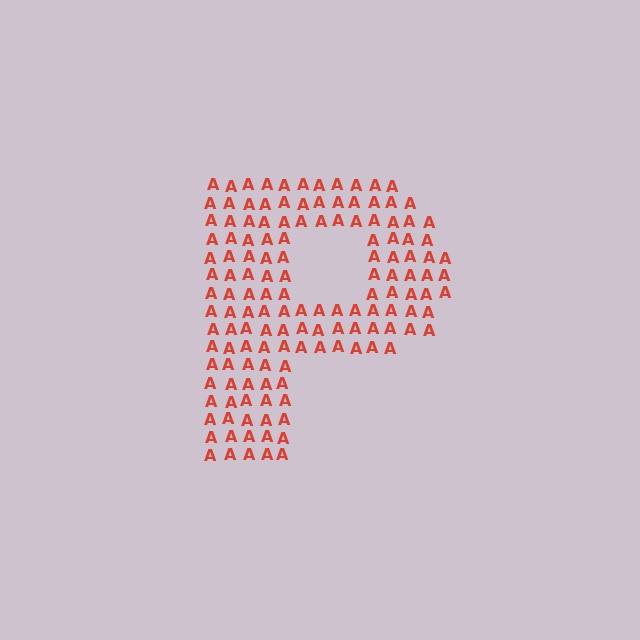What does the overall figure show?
The overall figure shows the letter P.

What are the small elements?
The small elements are letter A's.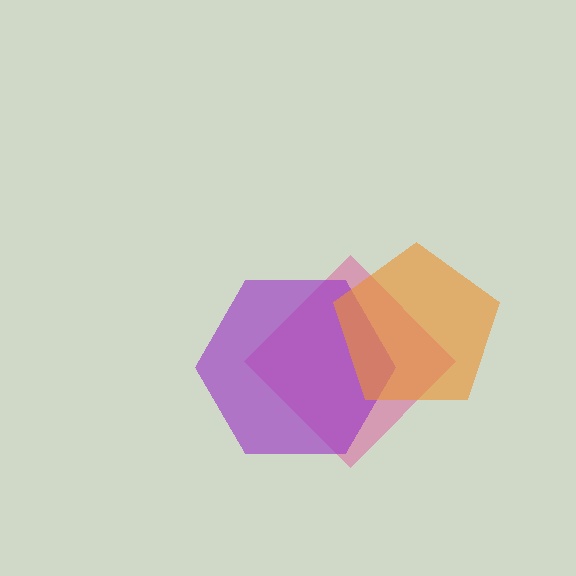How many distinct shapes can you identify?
There are 3 distinct shapes: a pink diamond, a purple hexagon, an orange pentagon.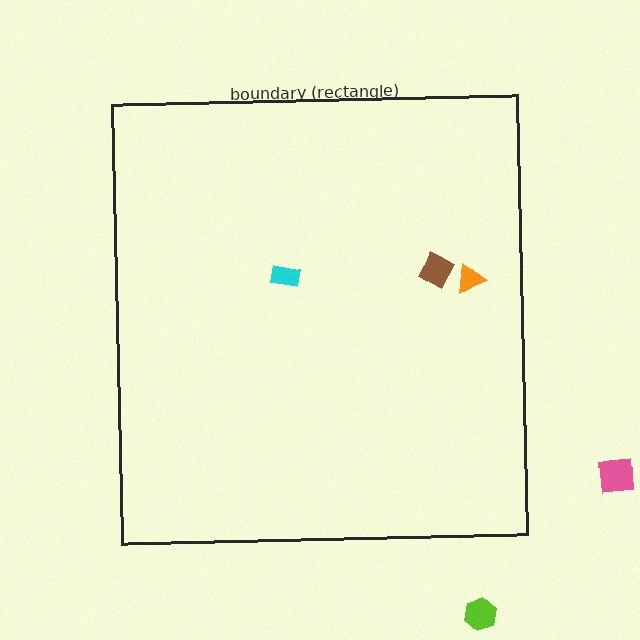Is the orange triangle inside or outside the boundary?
Inside.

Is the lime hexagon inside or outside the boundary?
Outside.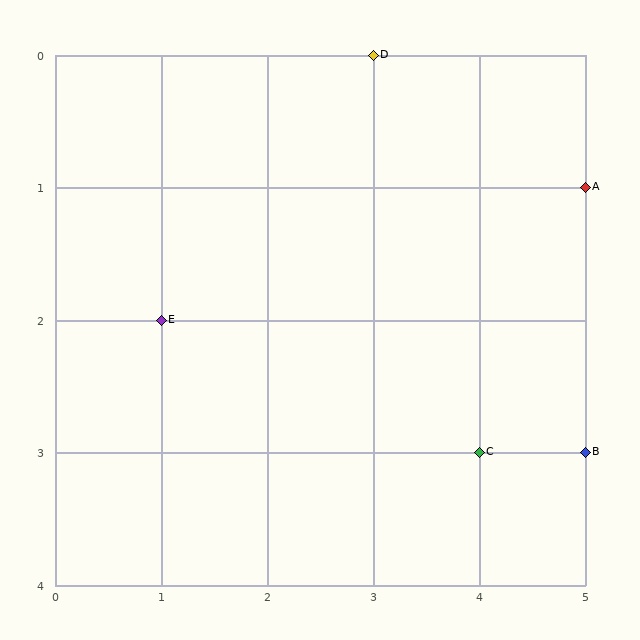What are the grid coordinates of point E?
Point E is at grid coordinates (1, 2).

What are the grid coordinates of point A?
Point A is at grid coordinates (5, 1).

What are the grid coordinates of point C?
Point C is at grid coordinates (4, 3).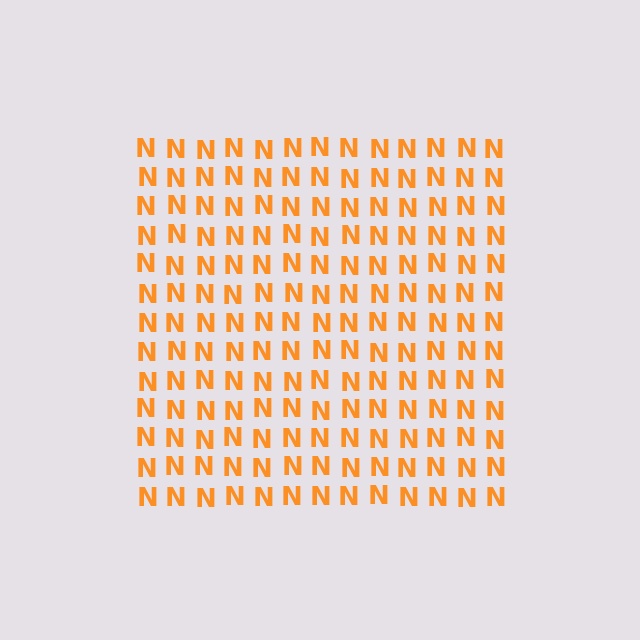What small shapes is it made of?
It is made of small letter N's.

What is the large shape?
The large shape is a square.